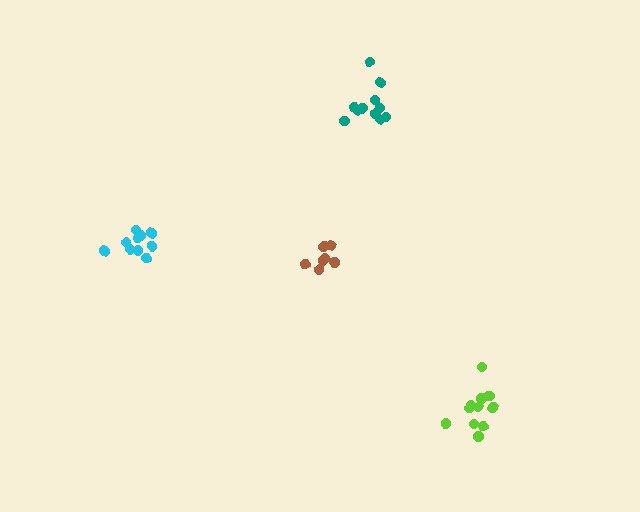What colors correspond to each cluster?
The clusters are colored: lime, brown, teal, cyan.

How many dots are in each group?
Group 1: 11 dots, Group 2: 7 dots, Group 3: 12 dots, Group 4: 10 dots (40 total).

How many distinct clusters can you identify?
There are 4 distinct clusters.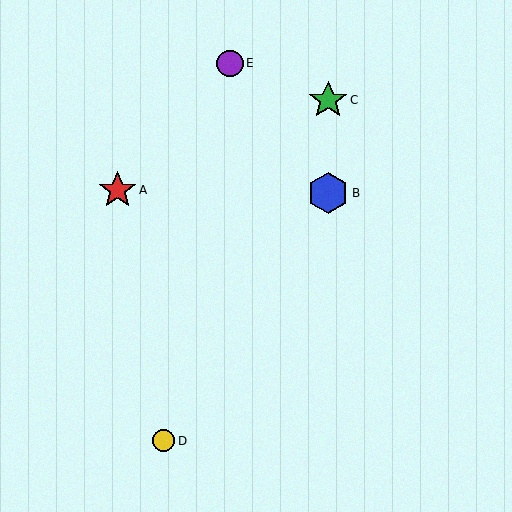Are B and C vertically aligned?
Yes, both are at x≈328.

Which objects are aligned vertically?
Objects B, C are aligned vertically.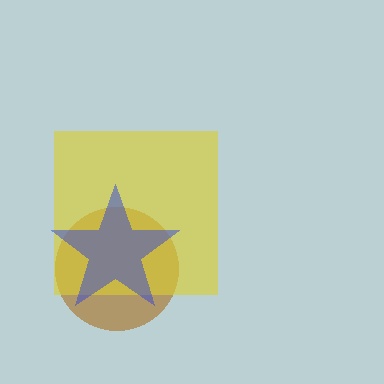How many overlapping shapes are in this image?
There are 3 overlapping shapes in the image.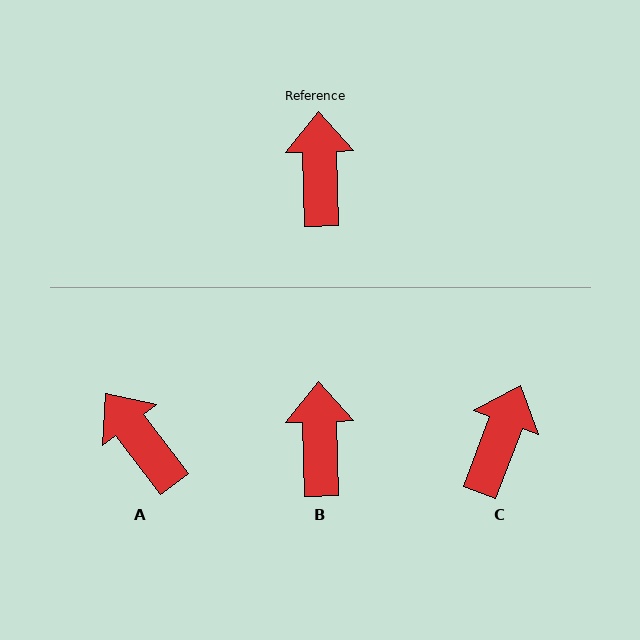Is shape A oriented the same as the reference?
No, it is off by about 36 degrees.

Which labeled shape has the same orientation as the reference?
B.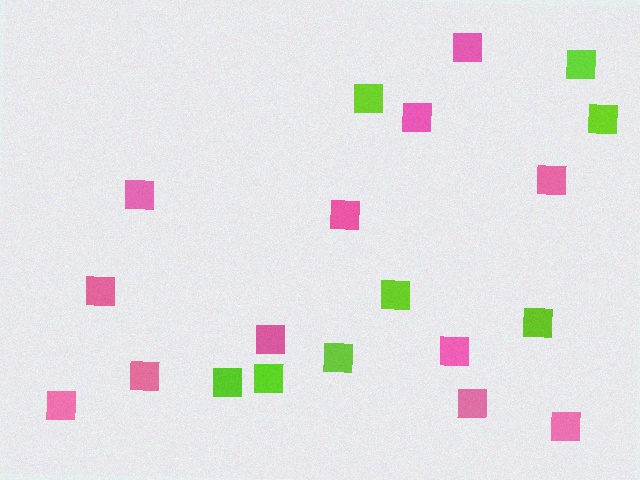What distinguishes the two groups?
There are 2 groups: one group of pink squares (12) and one group of lime squares (8).